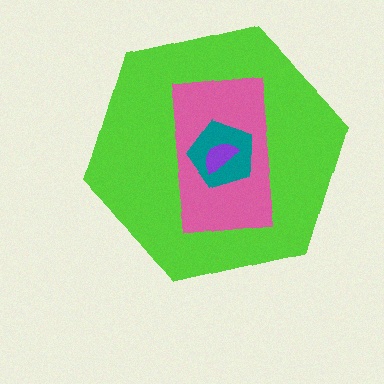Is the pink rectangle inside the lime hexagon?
Yes.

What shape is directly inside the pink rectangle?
The teal pentagon.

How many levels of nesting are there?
4.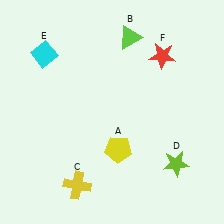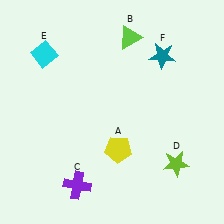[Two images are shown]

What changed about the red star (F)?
In Image 1, F is red. In Image 2, it changed to teal.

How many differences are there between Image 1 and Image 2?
There are 2 differences between the two images.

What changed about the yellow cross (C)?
In Image 1, C is yellow. In Image 2, it changed to purple.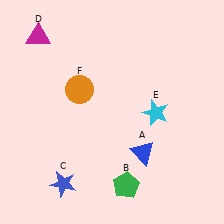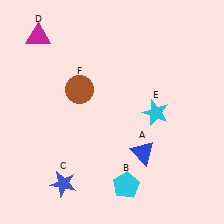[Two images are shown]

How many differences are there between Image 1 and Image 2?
There are 2 differences between the two images.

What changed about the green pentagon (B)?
In Image 1, B is green. In Image 2, it changed to cyan.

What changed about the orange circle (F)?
In Image 1, F is orange. In Image 2, it changed to brown.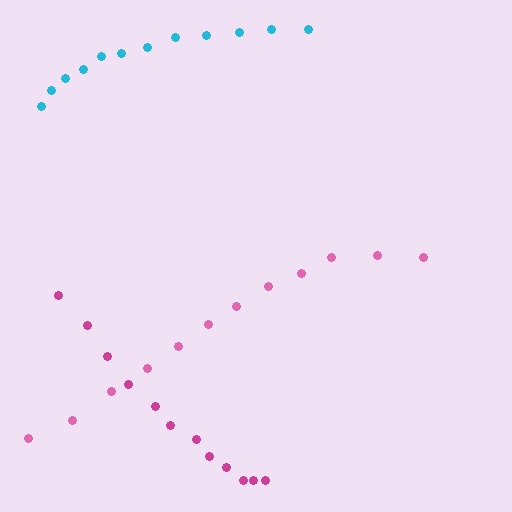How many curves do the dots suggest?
There are 3 distinct paths.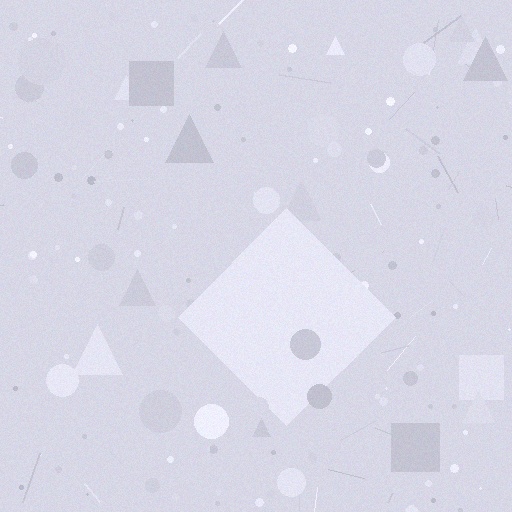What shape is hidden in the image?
A diamond is hidden in the image.